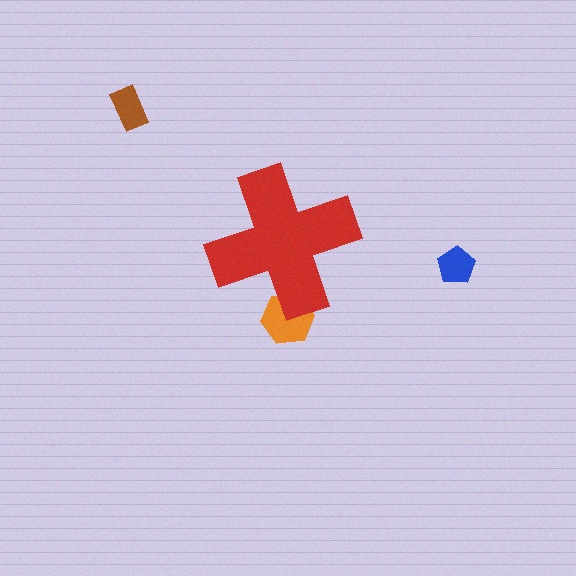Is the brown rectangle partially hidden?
No, the brown rectangle is fully visible.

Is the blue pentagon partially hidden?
No, the blue pentagon is fully visible.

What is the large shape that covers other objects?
A red cross.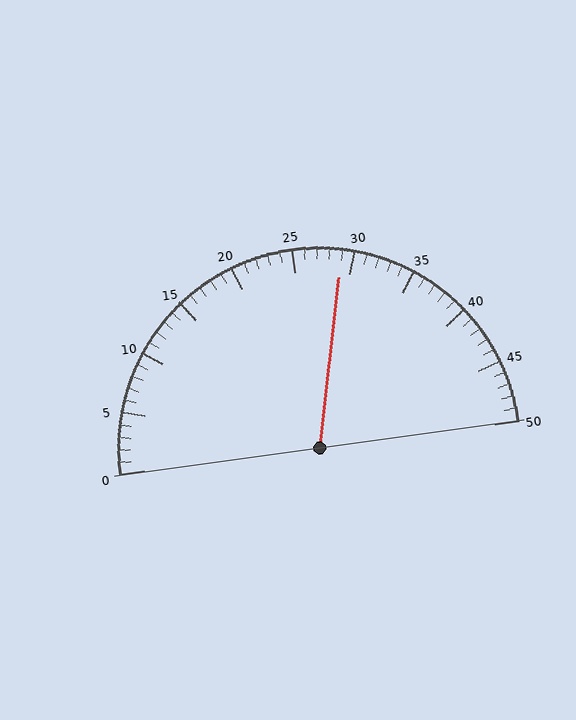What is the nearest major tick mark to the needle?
The nearest major tick mark is 30.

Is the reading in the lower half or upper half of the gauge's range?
The reading is in the upper half of the range (0 to 50).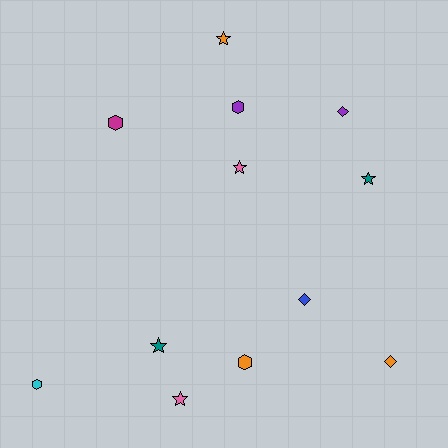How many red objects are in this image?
There are no red objects.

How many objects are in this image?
There are 12 objects.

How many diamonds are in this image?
There are 3 diamonds.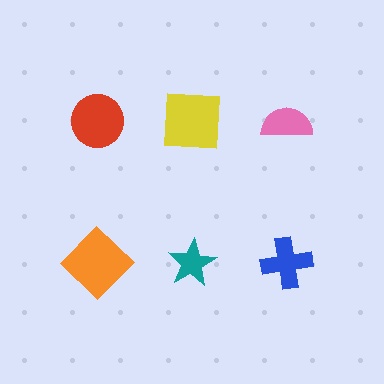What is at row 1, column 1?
A red circle.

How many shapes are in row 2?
3 shapes.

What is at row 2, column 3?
A blue cross.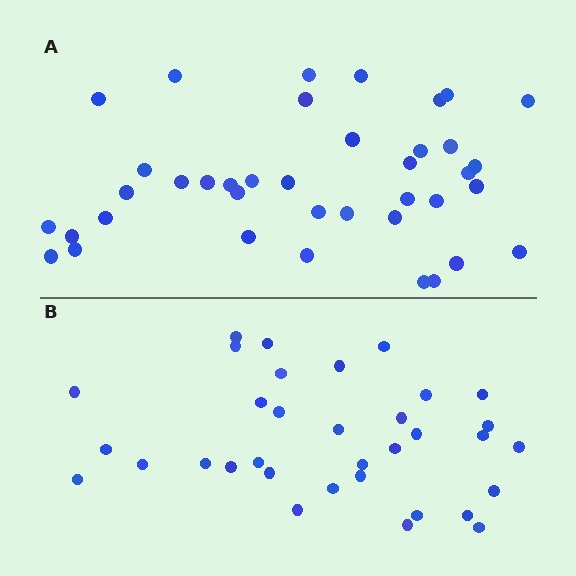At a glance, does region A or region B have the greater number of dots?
Region A (the top region) has more dots.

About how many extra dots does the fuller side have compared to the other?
Region A has about 5 more dots than region B.